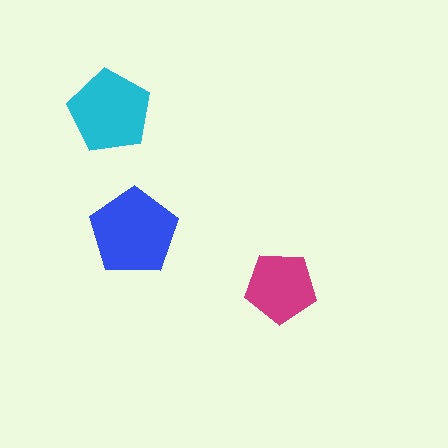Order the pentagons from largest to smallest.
the blue one, the cyan one, the magenta one.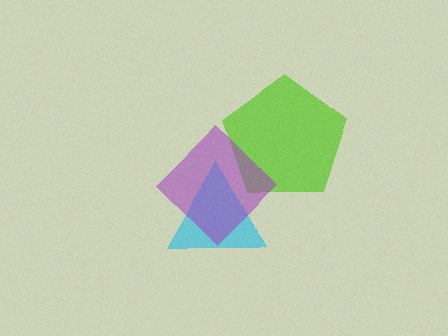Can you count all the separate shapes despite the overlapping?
Yes, there are 3 separate shapes.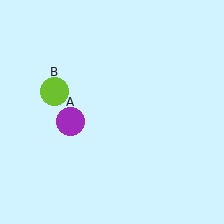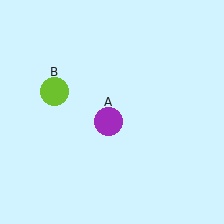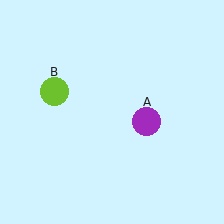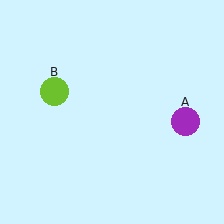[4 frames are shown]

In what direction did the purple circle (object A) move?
The purple circle (object A) moved right.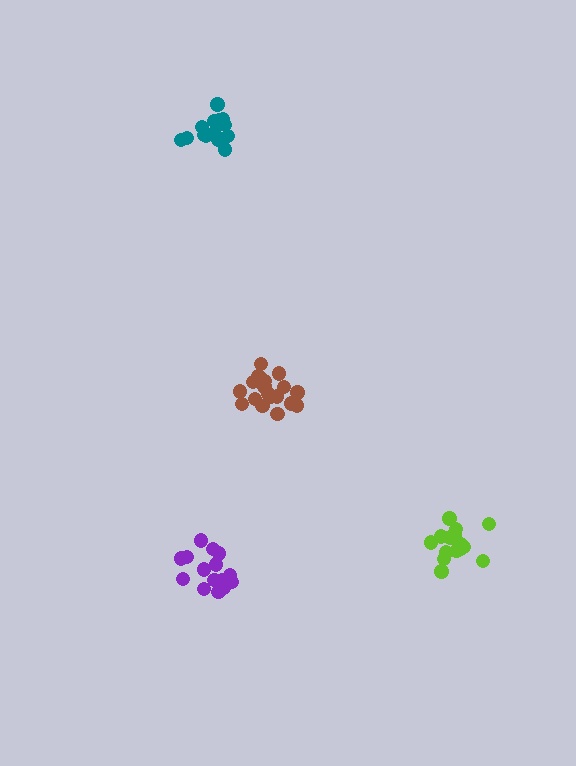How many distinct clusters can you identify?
There are 4 distinct clusters.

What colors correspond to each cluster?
The clusters are colored: lime, teal, brown, purple.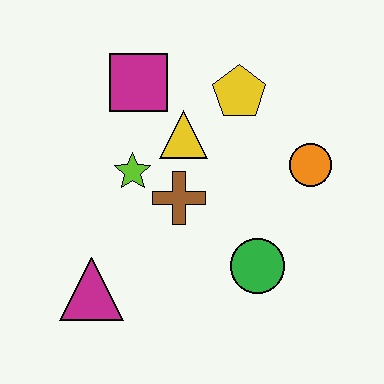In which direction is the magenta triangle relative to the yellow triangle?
The magenta triangle is below the yellow triangle.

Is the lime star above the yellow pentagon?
No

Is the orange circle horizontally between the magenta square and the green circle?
No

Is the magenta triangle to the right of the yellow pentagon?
No